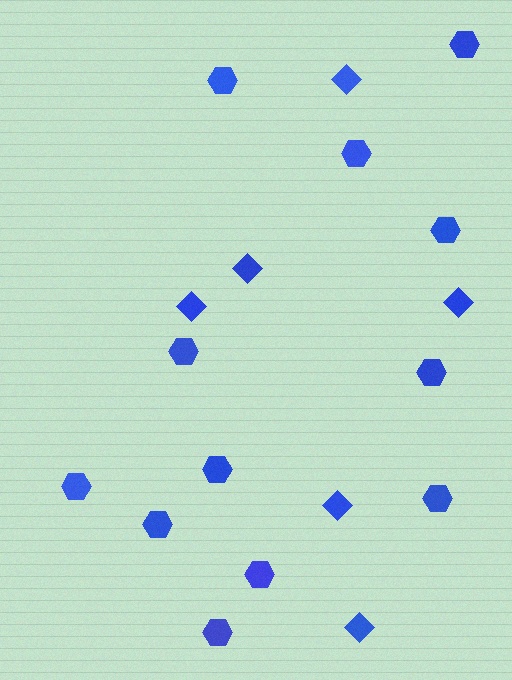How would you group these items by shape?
There are 2 groups: one group of diamonds (6) and one group of hexagons (12).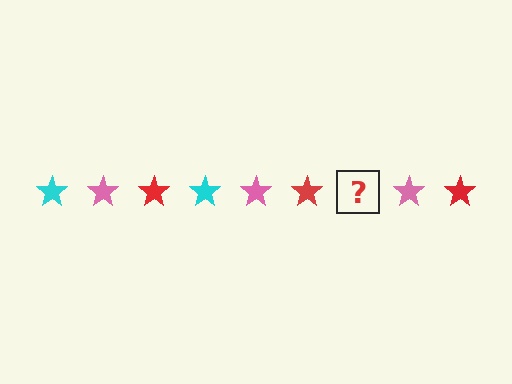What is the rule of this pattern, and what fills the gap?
The rule is that the pattern cycles through cyan, pink, red stars. The gap should be filled with a cyan star.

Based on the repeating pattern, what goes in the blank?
The blank should be a cyan star.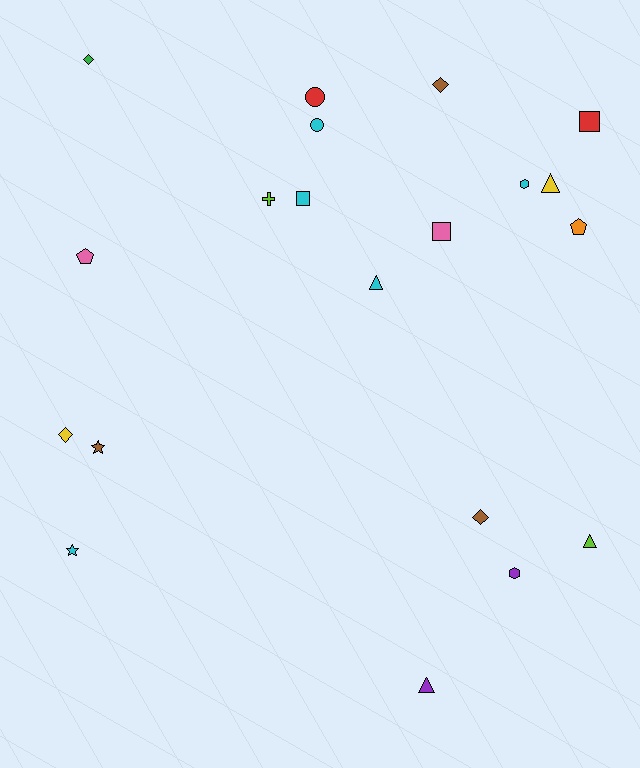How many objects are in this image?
There are 20 objects.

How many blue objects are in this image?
There are no blue objects.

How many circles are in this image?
There are 2 circles.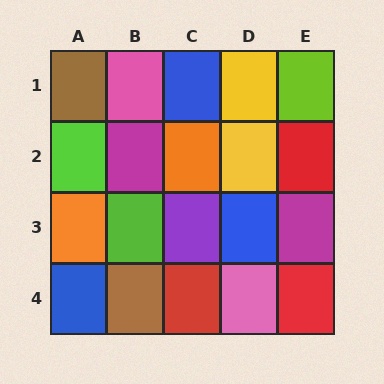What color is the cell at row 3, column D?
Blue.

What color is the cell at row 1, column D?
Yellow.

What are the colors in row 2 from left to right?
Lime, magenta, orange, yellow, red.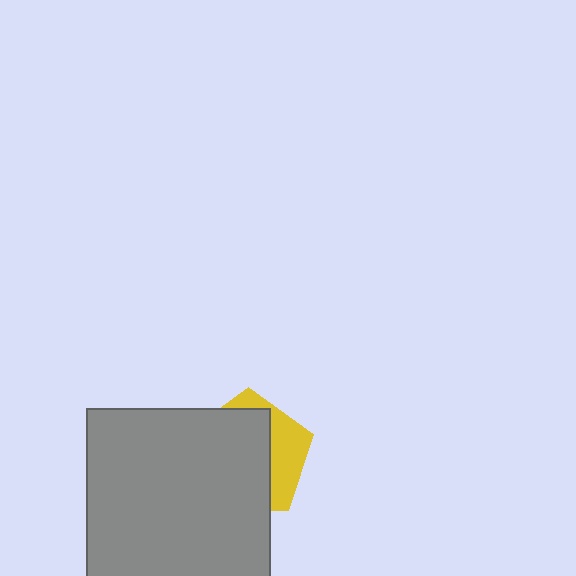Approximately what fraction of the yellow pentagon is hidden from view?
Roughly 69% of the yellow pentagon is hidden behind the gray rectangle.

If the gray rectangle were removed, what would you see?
You would see the complete yellow pentagon.